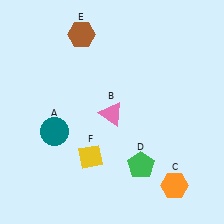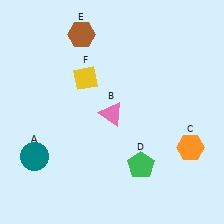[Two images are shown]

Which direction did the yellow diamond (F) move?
The yellow diamond (F) moved up.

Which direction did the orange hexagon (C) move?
The orange hexagon (C) moved up.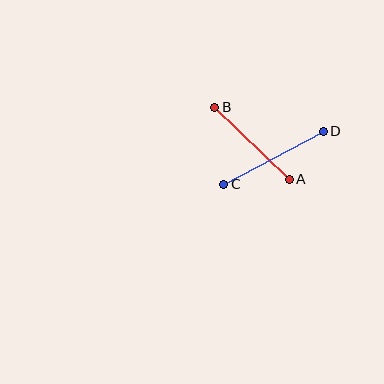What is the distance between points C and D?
The distance is approximately 113 pixels.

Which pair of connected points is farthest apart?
Points C and D are farthest apart.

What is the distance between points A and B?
The distance is approximately 103 pixels.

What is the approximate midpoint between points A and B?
The midpoint is at approximately (252, 143) pixels.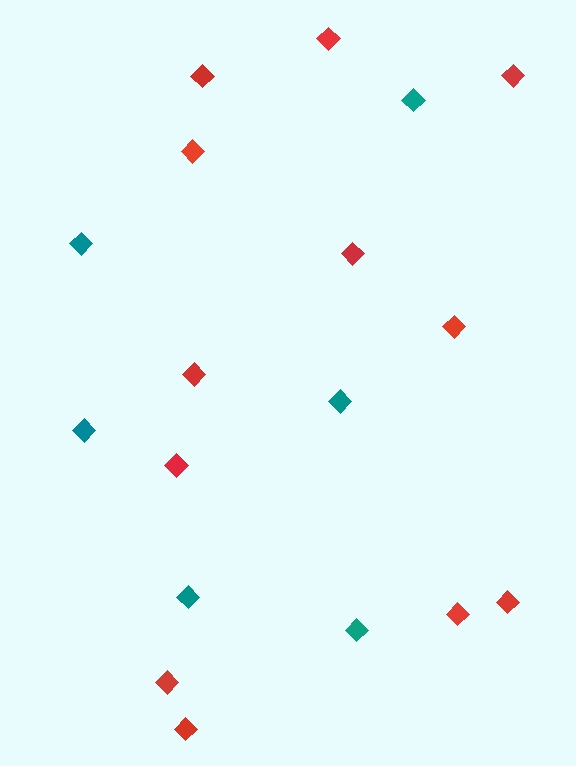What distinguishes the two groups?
There are 2 groups: one group of red diamonds (12) and one group of teal diamonds (6).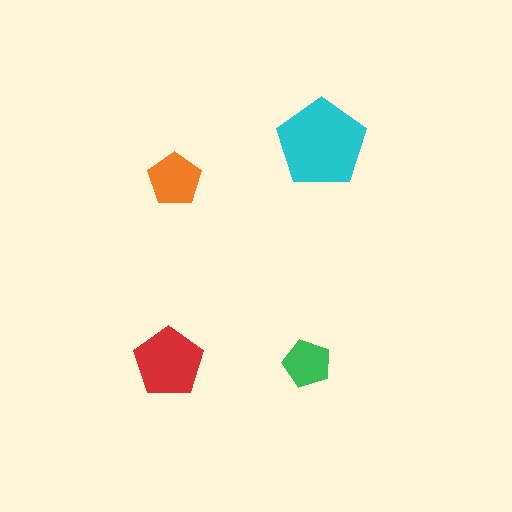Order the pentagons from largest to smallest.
the cyan one, the red one, the orange one, the green one.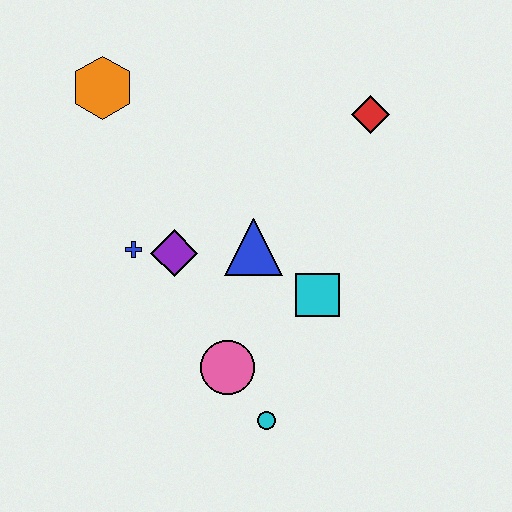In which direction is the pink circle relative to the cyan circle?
The pink circle is above the cyan circle.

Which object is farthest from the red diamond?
The cyan circle is farthest from the red diamond.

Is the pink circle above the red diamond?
No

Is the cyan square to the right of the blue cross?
Yes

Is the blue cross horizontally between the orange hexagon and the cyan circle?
Yes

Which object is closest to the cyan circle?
The pink circle is closest to the cyan circle.